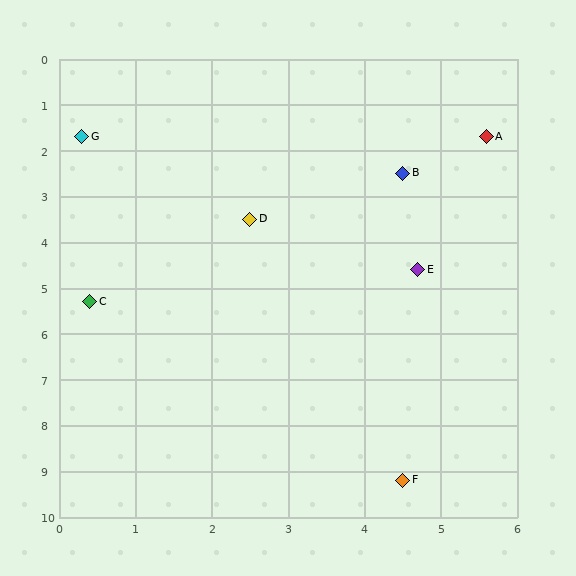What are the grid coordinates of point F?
Point F is at approximately (4.5, 9.2).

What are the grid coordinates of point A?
Point A is at approximately (5.6, 1.7).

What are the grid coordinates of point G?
Point G is at approximately (0.3, 1.7).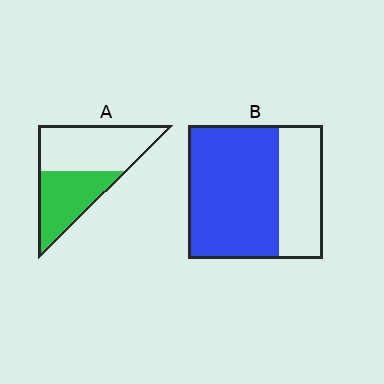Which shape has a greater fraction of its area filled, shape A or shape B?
Shape B.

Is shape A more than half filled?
No.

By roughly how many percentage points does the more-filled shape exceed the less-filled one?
By roughly 25 percentage points (B over A).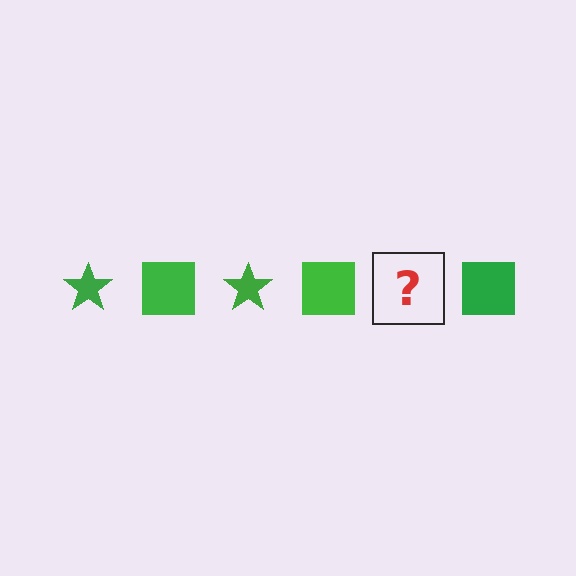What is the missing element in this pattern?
The missing element is a green star.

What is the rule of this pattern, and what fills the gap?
The rule is that the pattern cycles through star, square shapes in green. The gap should be filled with a green star.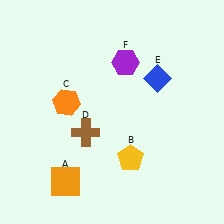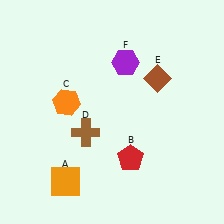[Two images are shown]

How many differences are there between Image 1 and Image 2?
There are 2 differences between the two images.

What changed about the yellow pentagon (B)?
In Image 1, B is yellow. In Image 2, it changed to red.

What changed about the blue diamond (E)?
In Image 1, E is blue. In Image 2, it changed to brown.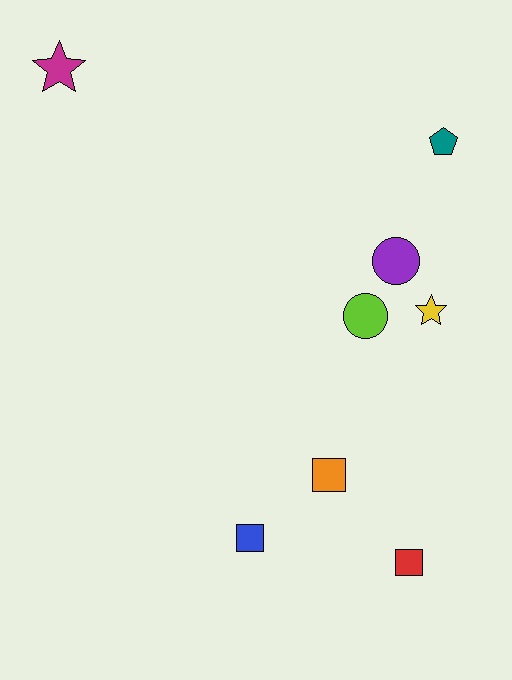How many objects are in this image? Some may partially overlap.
There are 8 objects.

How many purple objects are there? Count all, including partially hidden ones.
There is 1 purple object.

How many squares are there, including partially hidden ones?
There are 3 squares.